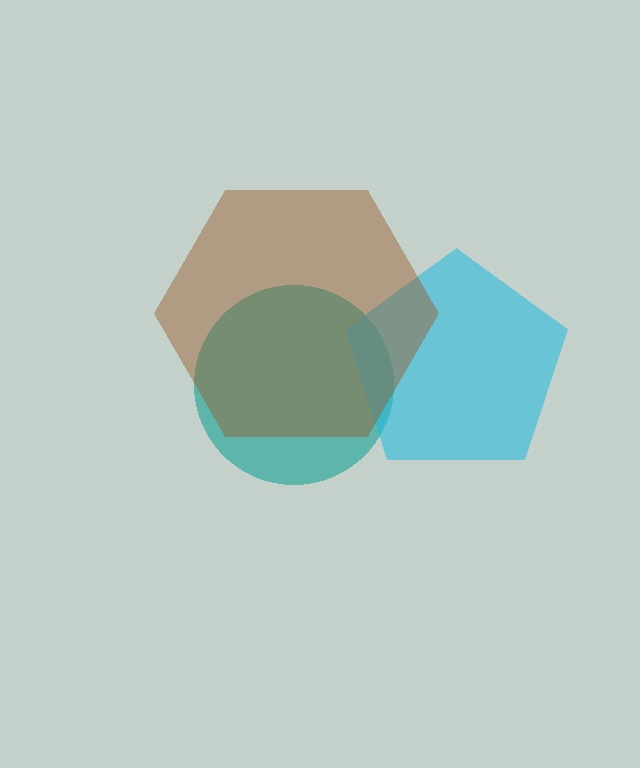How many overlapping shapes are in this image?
There are 3 overlapping shapes in the image.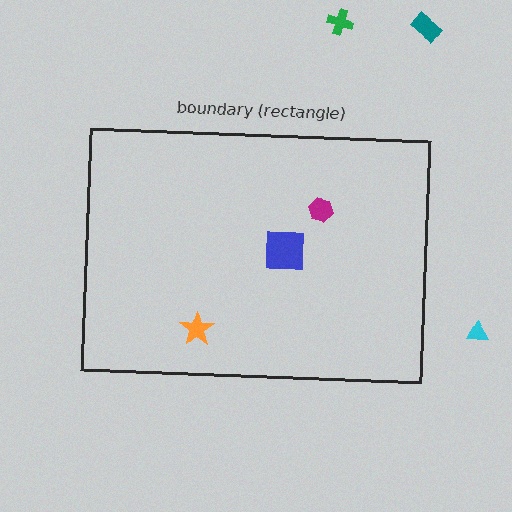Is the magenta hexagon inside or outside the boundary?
Inside.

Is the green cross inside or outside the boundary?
Outside.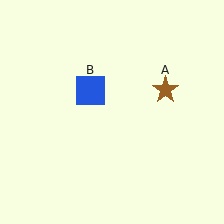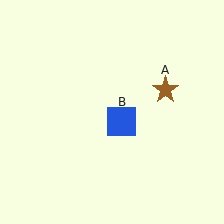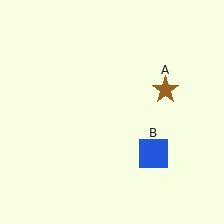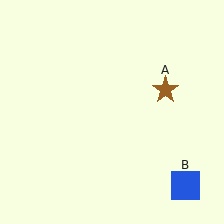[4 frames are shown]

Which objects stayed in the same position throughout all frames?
Brown star (object A) remained stationary.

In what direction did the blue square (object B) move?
The blue square (object B) moved down and to the right.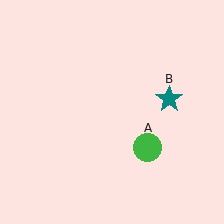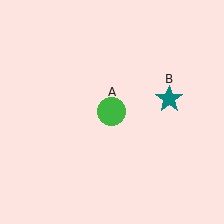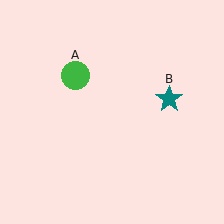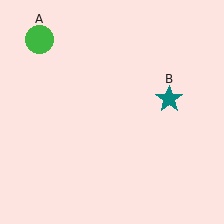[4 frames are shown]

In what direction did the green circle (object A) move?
The green circle (object A) moved up and to the left.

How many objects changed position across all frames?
1 object changed position: green circle (object A).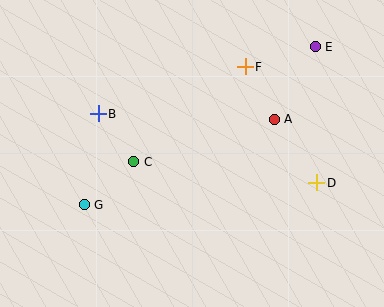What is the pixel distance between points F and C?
The distance between F and C is 147 pixels.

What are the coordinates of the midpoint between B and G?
The midpoint between B and G is at (91, 159).